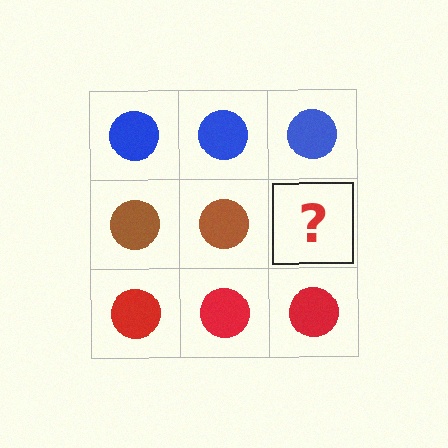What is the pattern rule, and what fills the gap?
The rule is that each row has a consistent color. The gap should be filled with a brown circle.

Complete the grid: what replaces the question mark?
The question mark should be replaced with a brown circle.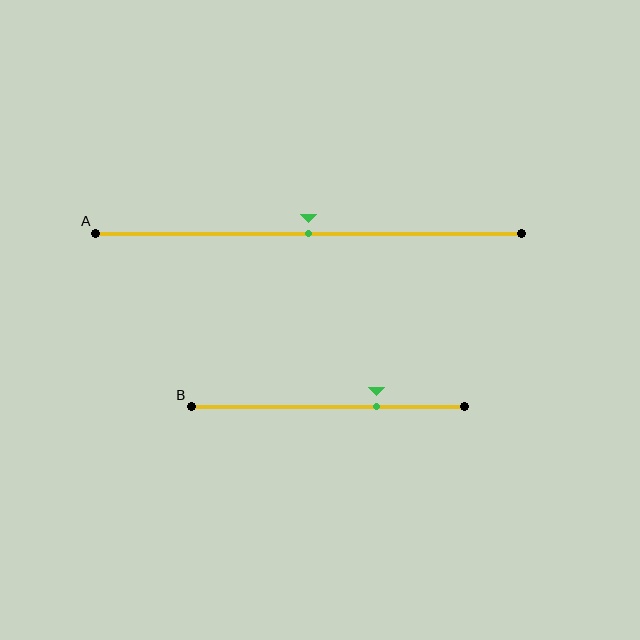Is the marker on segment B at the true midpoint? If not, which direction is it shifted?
No, the marker on segment B is shifted to the right by about 18% of the segment length.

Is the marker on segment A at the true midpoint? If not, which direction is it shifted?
Yes, the marker on segment A is at the true midpoint.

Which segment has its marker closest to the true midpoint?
Segment A has its marker closest to the true midpoint.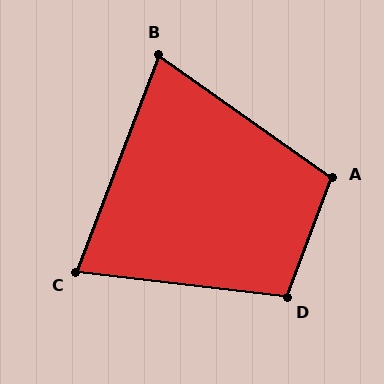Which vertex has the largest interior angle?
D, at approximately 104 degrees.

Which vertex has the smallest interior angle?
B, at approximately 76 degrees.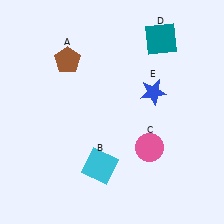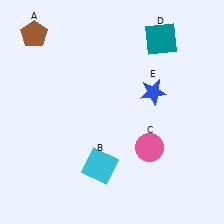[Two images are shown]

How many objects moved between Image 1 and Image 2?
1 object moved between the two images.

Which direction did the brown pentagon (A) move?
The brown pentagon (A) moved left.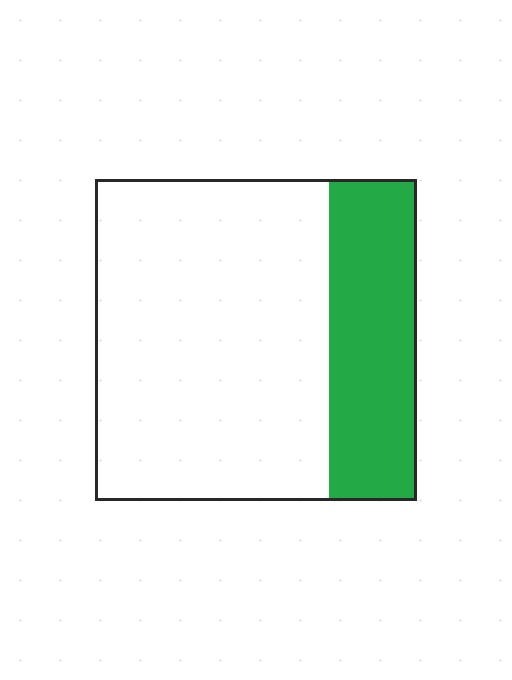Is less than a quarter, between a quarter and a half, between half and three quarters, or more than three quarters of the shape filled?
Between a quarter and a half.